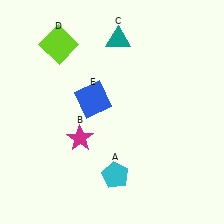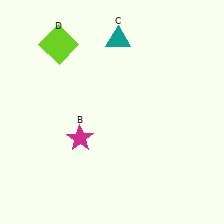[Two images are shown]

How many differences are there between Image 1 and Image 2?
There are 2 differences between the two images.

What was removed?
The blue square (E), the cyan pentagon (A) were removed in Image 2.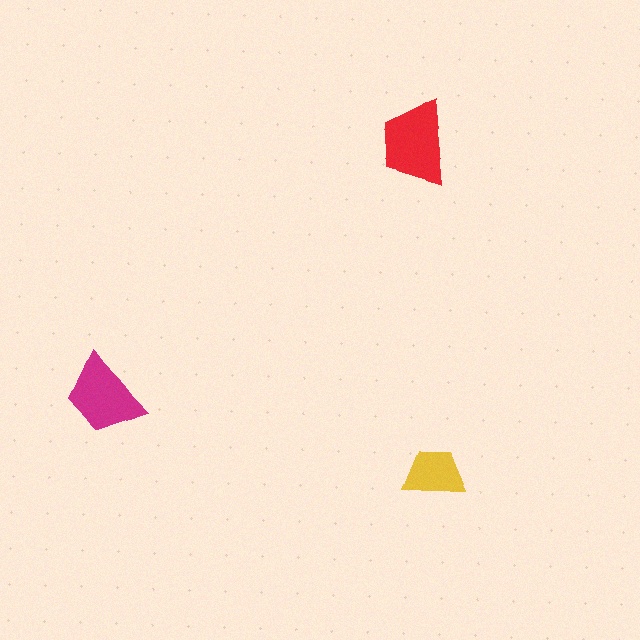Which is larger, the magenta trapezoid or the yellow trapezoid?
The magenta one.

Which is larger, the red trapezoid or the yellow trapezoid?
The red one.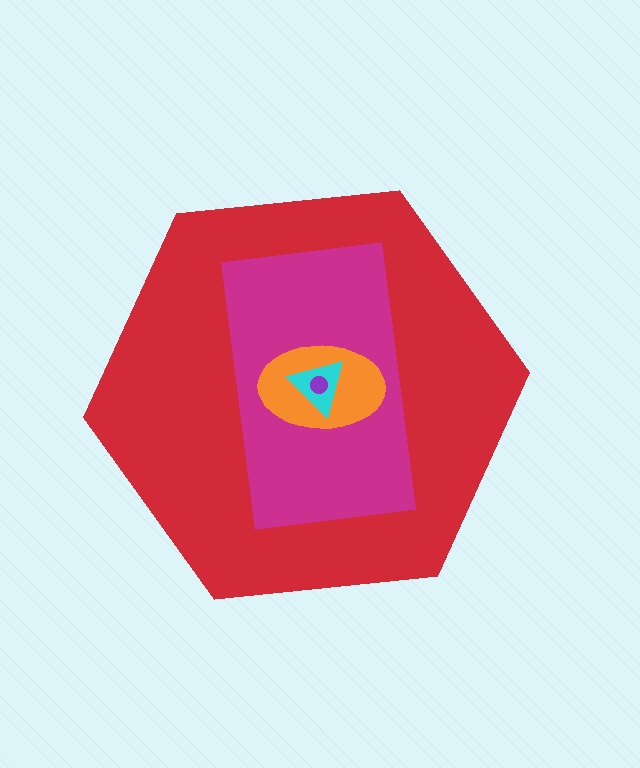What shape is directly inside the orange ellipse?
The cyan triangle.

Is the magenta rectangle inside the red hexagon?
Yes.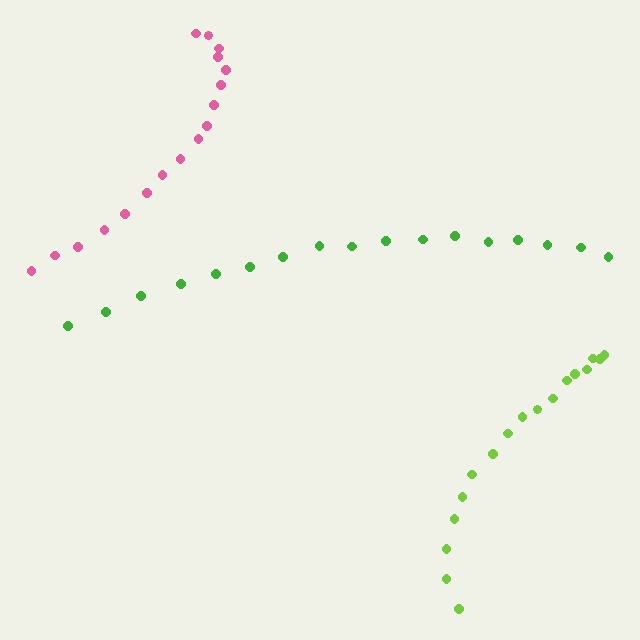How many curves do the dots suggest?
There are 3 distinct paths.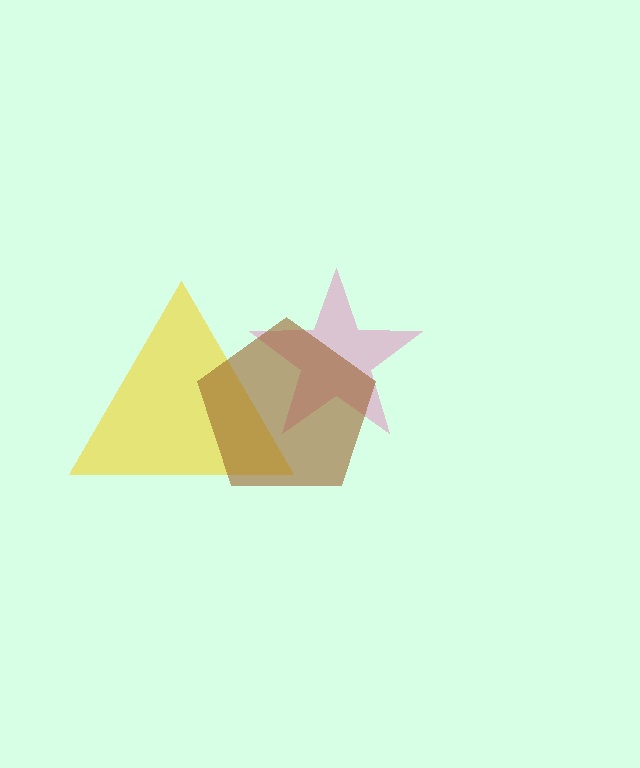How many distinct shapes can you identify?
There are 3 distinct shapes: a pink star, a yellow triangle, a brown pentagon.